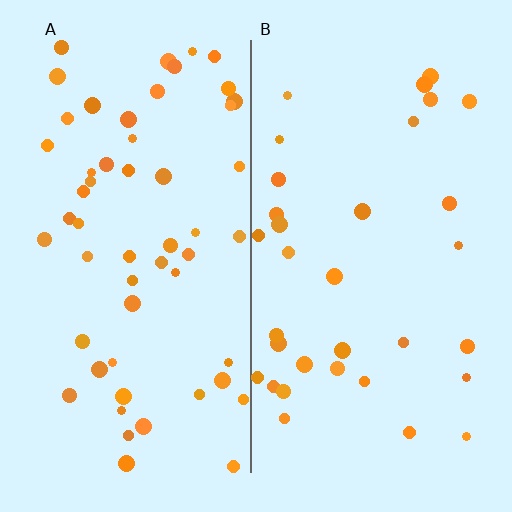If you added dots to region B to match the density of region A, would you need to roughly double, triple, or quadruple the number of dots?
Approximately double.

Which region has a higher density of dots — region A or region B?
A (the left).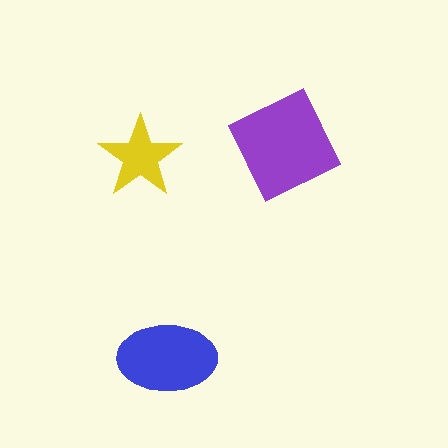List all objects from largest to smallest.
The purple diamond, the blue ellipse, the yellow star.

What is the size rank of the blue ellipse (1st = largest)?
2nd.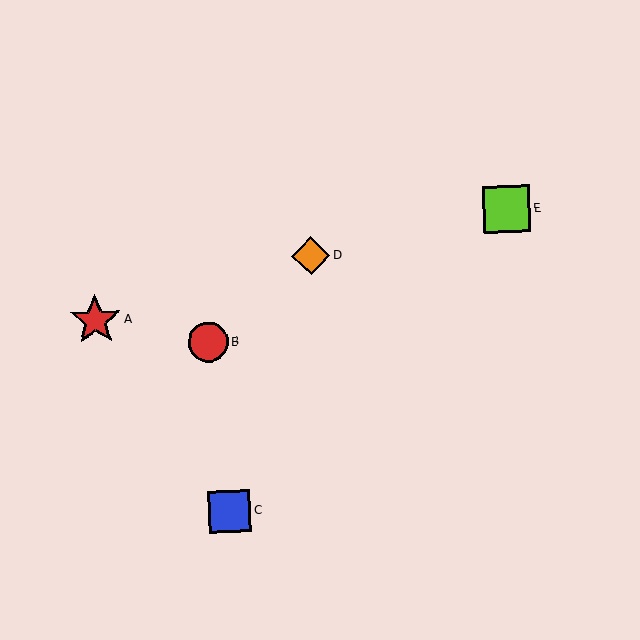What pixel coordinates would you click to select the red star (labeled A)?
Click at (96, 320) to select the red star A.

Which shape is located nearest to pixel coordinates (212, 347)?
The red circle (labeled B) at (208, 342) is nearest to that location.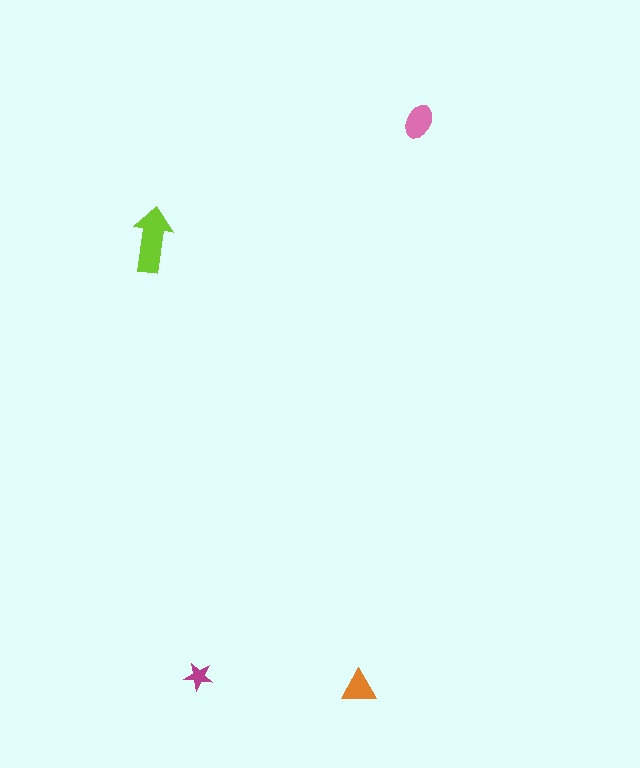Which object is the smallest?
The magenta star.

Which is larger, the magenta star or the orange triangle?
The orange triangle.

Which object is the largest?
The lime arrow.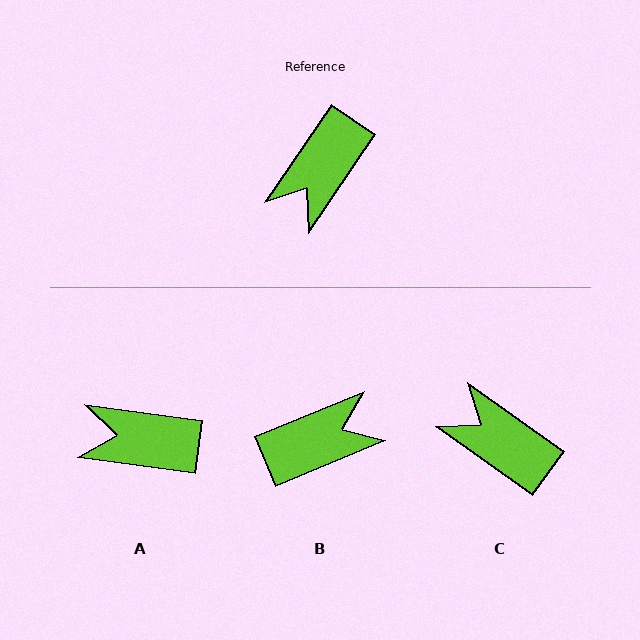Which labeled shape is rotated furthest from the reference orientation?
B, about 147 degrees away.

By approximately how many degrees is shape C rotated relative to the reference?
Approximately 91 degrees clockwise.